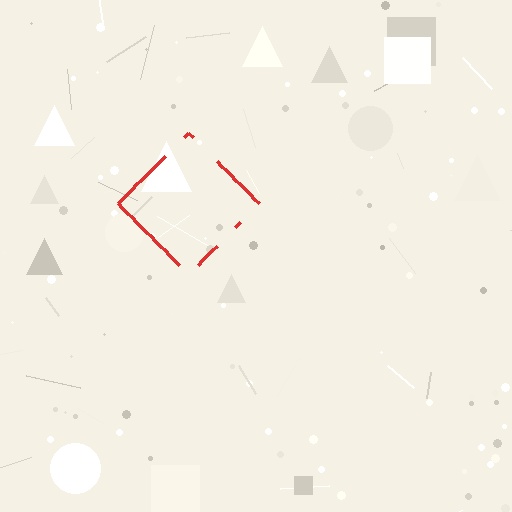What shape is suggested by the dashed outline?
The dashed outline suggests a diamond.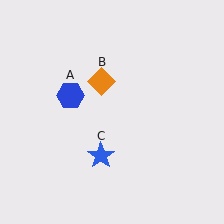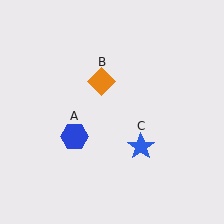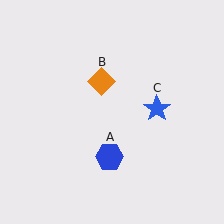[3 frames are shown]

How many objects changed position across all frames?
2 objects changed position: blue hexagon (object A), blue star (object C).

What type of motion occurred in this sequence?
The blue hexagon (object A), blue star (object C) rotated counterclockwise around the center of the scene.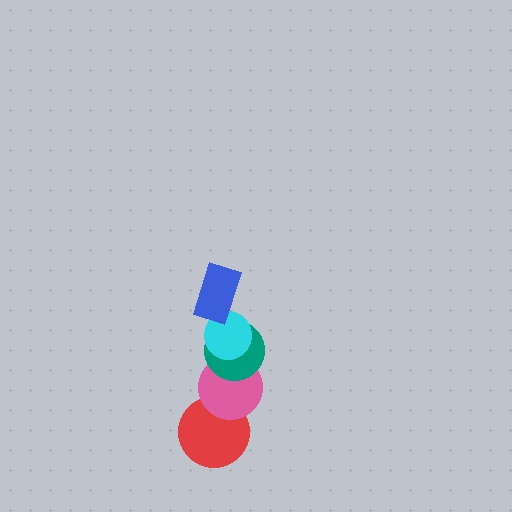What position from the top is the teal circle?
The teal circle is 3rd from the top.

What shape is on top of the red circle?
The pink circle is on top of the red circle.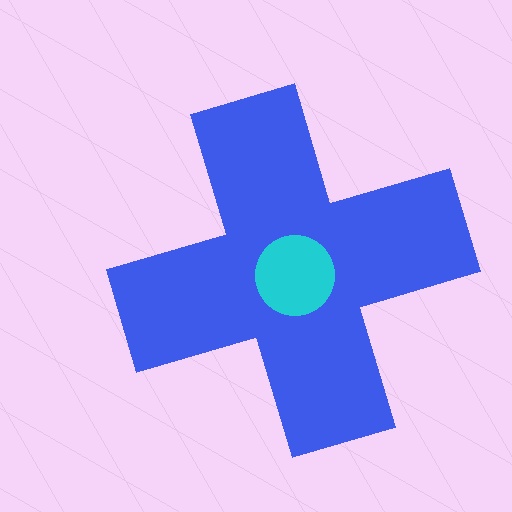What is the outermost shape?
The blue cross.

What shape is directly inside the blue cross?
The cyan circle.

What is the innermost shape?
The cyan circle.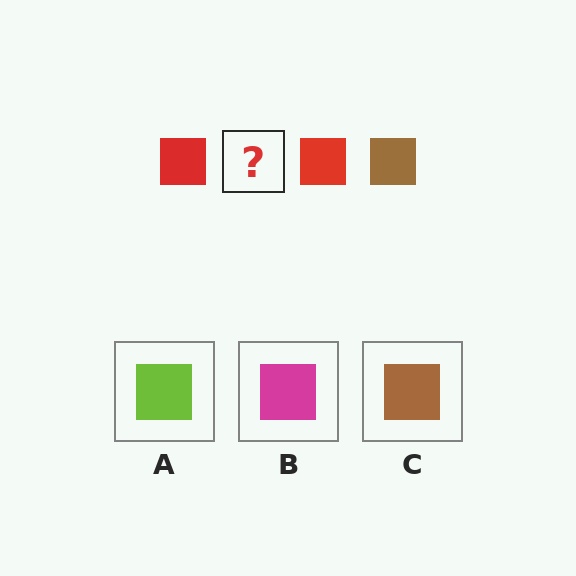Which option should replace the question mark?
Option C.